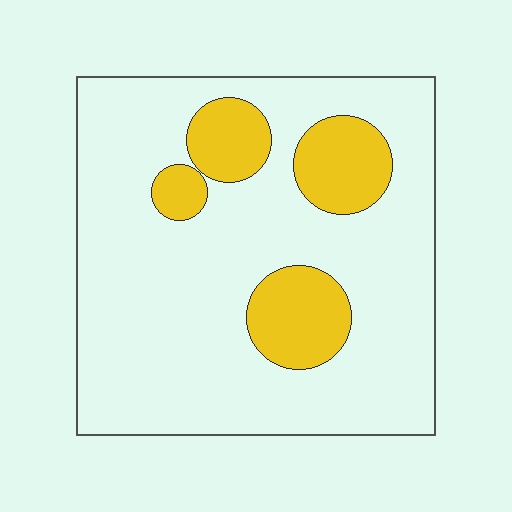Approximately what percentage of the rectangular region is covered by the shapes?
Approximately 20%.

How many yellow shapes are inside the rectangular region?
4.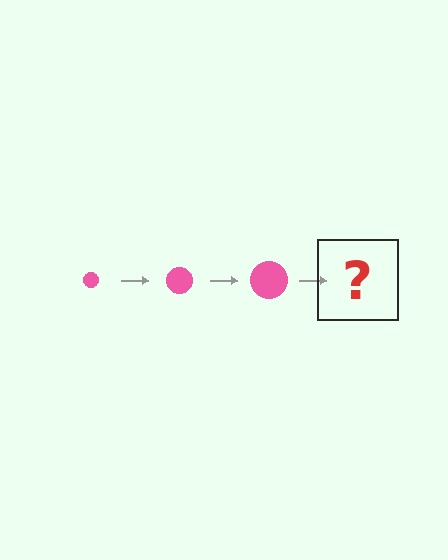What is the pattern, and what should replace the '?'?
The pattern is that the circle gets progressively larger each step. The '?' should be a pink circle, larger than the previous one.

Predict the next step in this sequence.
The next step is a pink circle, larger than the previous one.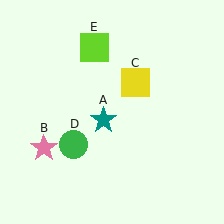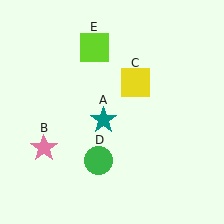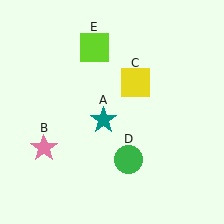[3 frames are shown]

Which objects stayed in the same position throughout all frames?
Teal star (object A) and pink star (object B) and yellow square (object C) and lime square (object E) remained stationary.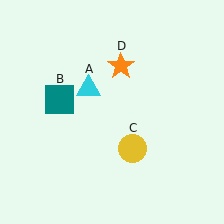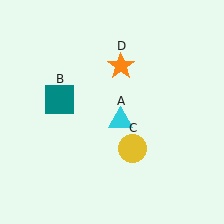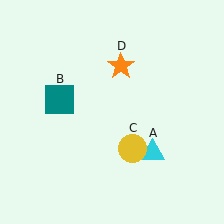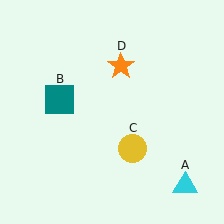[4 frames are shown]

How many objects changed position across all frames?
1 object changed position: cyan triangle (object A).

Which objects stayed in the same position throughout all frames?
Teal square (object B) and yellow circle (object C) and orange star (object D) remained stationary.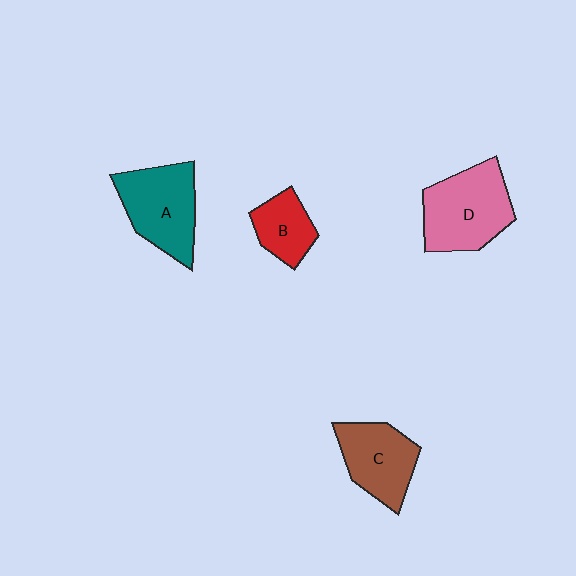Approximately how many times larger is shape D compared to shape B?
Approximately 1.9 times.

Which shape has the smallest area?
Shape B (red).